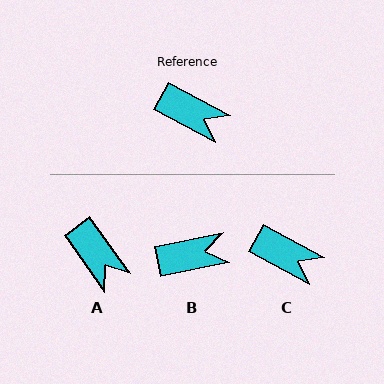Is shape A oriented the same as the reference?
No, it is off by about 26 degrees.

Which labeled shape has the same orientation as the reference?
C.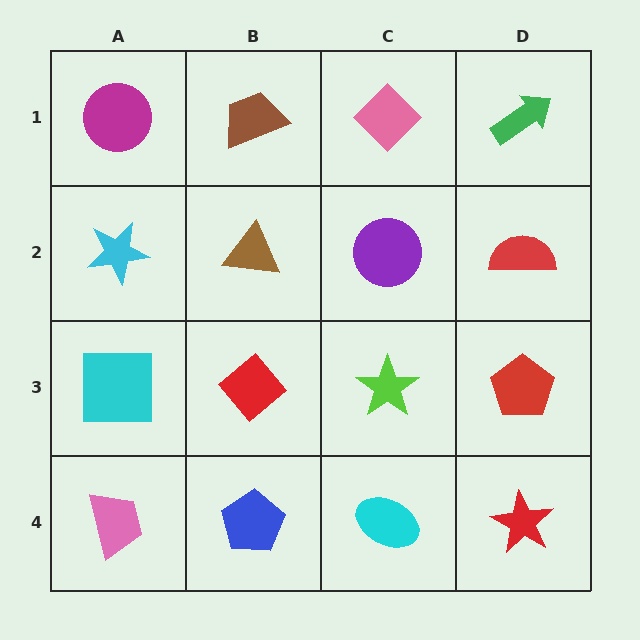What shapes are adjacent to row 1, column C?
A purple circle (row 2, column C), a brown trapezoid (row 1, column B), a green arrow (row 1, column D).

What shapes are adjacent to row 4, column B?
A red diamond (row 3, column B), a pink trapezoid (row 4, column A), a cyan ellipse (row 4, column C).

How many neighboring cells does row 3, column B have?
4.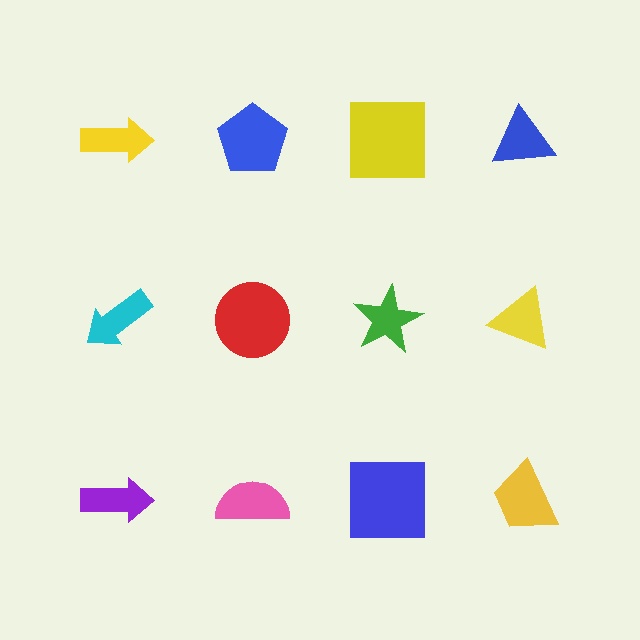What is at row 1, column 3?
A yellow square.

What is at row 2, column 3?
A green star.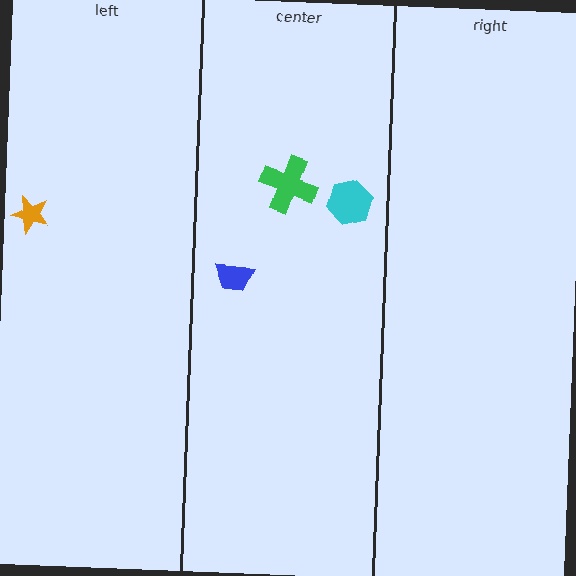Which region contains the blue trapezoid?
The center region.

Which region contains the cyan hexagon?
The center region.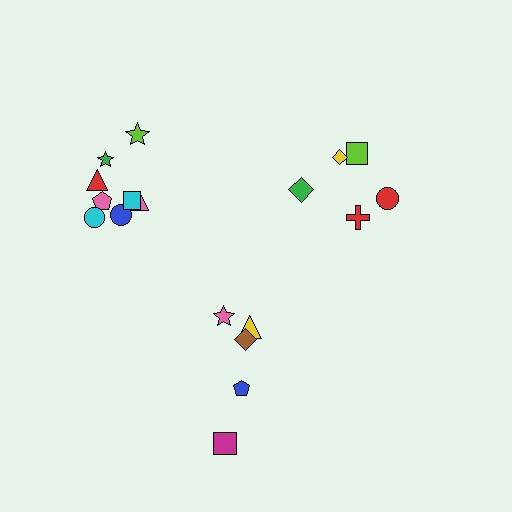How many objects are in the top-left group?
There are 8 objects.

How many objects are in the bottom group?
There are 5 objects.